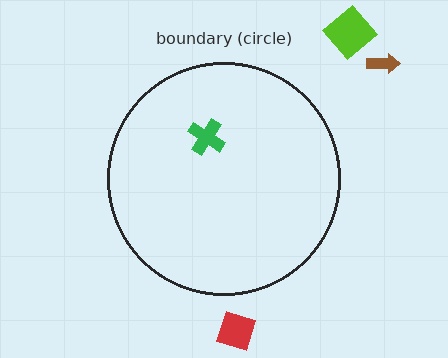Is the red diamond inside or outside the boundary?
Outside.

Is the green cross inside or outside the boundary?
Inside.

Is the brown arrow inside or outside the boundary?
Outside.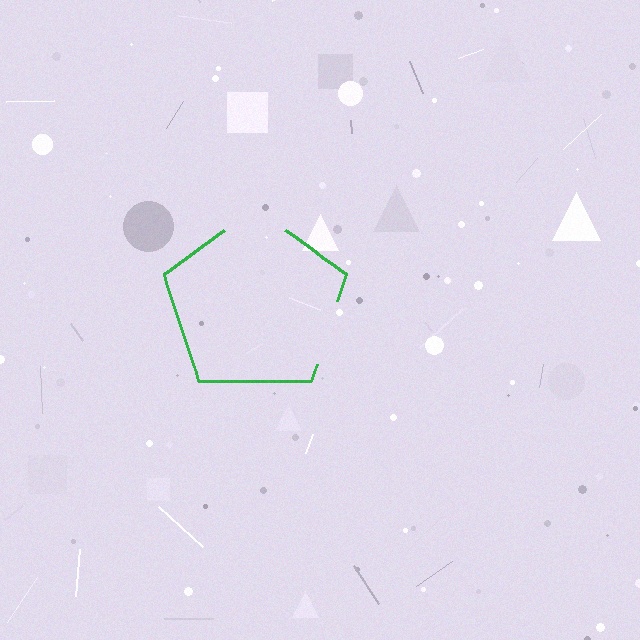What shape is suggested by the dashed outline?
The dashed outline suggests a pentagon.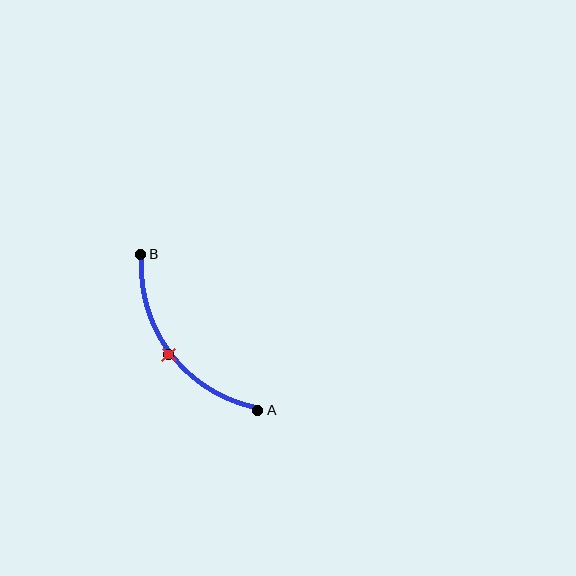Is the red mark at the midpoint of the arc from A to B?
Yes. The red mark lies on the arc at equal arc-length from both A and B — it is the arc midpoint.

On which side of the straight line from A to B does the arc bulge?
The arc bulges below and to the left of the straight line connecting A and B.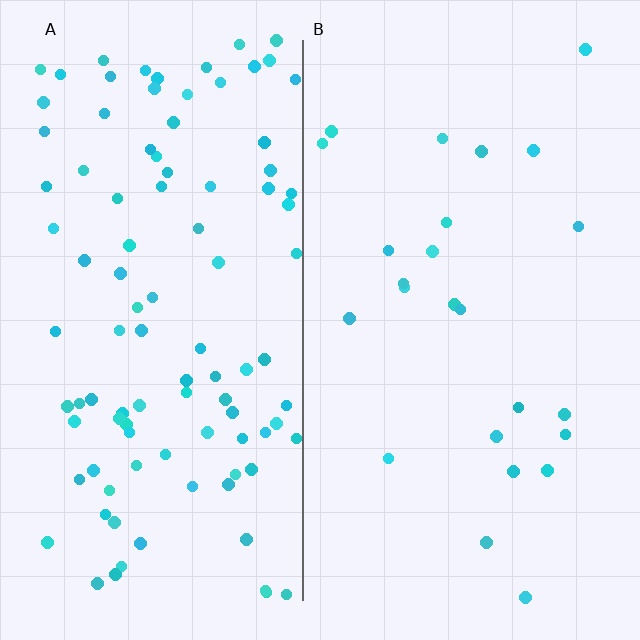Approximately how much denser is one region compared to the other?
Approximately 4.1× — region A over region B.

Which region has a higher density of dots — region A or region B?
A (the left).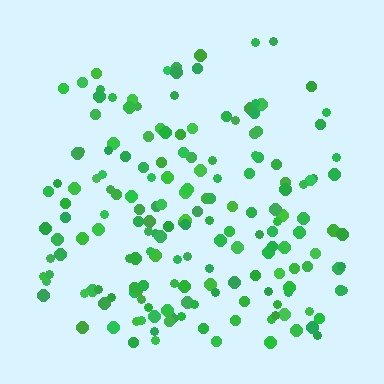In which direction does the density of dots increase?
From top to bottom, with the bottom side densest.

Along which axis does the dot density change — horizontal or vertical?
Vertical.